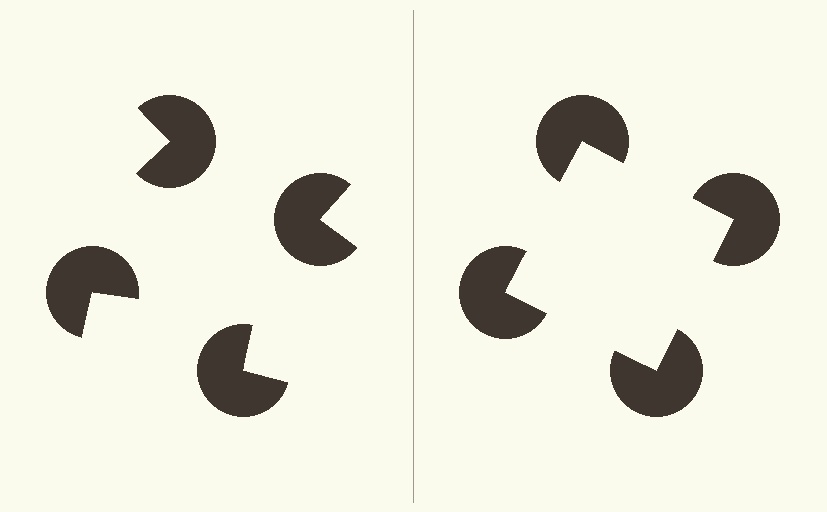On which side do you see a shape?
An illusory square appears on the right side. On the left side the wedge cuts are rotated, so no coherent shape forms.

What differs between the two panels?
The pac-man discs are positioned identically on both sides; only the wedge orientations differ. On the right they align to a square; on the left they are misaligned.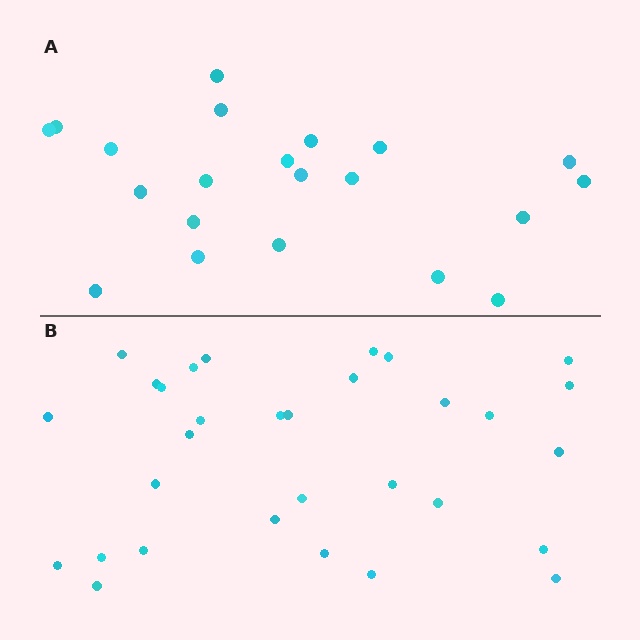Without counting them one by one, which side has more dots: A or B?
Region B (the bottom region) has more dots.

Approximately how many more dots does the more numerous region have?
Region B has roughly 10 or so more dots than region A.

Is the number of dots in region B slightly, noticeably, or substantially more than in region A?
Region B has substantially more. The ratio is roughly 1.5 to 1.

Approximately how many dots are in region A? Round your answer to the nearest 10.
About 20 dots. (The exact count is 21, which rounds to 20.)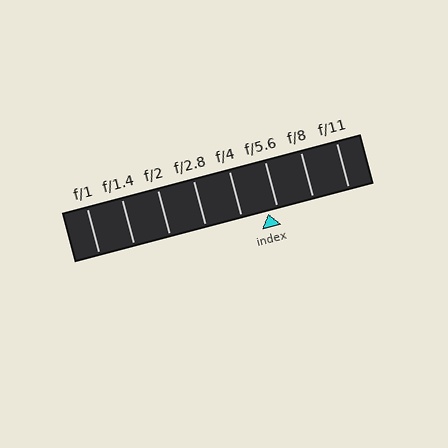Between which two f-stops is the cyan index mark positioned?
The index mark is between f/4 and f/5.6.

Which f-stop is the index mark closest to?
The index mark is closest to f/5.6.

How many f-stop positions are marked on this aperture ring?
There are 8 f-stop positions marked.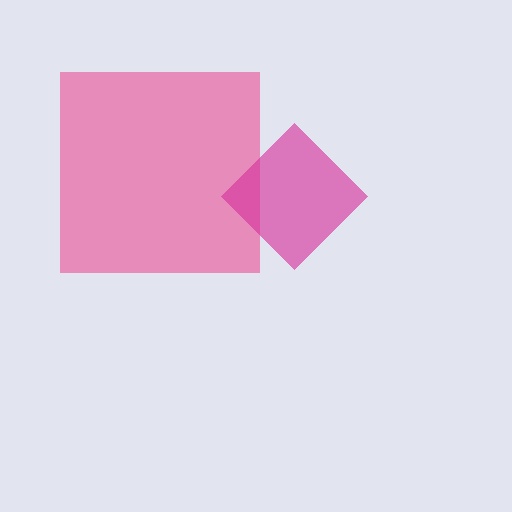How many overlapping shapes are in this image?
There are 2 overlapping shapes in the image.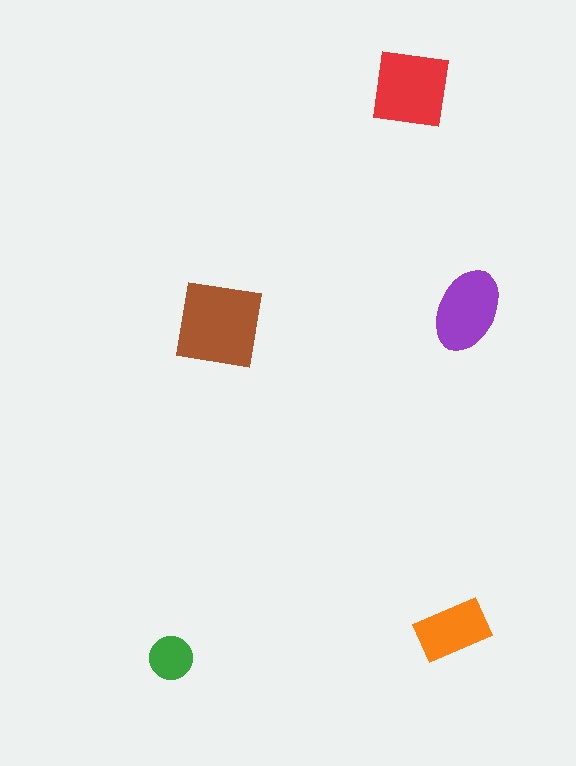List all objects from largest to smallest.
The brown square, the red square, the purple ellipse, the orange rectangle, the green circle.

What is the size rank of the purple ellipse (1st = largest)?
3rd.